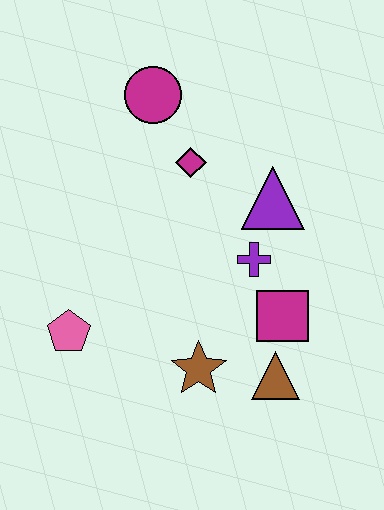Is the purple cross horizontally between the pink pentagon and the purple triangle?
Yes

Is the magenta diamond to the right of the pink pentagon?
Yes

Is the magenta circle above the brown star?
Yes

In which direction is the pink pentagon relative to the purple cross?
The pink pentagon is to the left of the purple cross.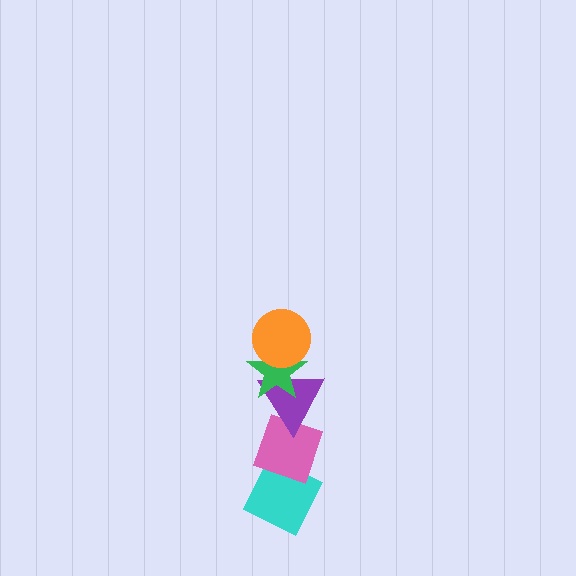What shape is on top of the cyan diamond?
The pink diamond is on top of the cyan diamond.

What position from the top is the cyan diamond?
The cyan diamond is 5th from the top.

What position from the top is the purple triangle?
The purple triangle is 3rd from the top.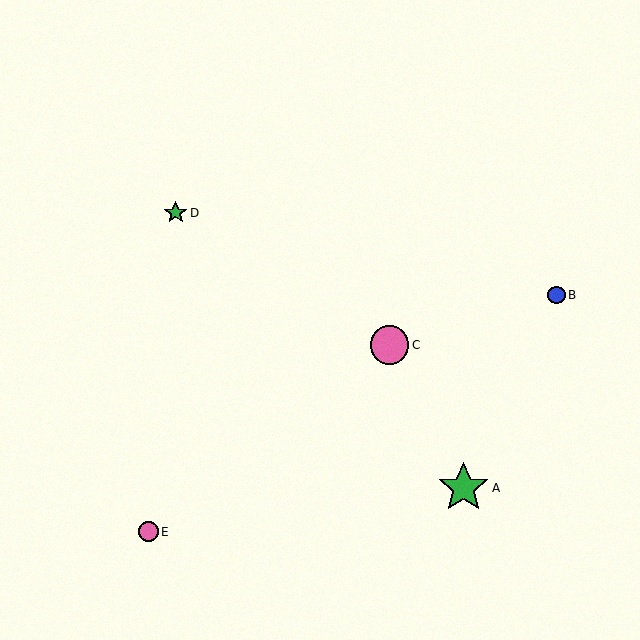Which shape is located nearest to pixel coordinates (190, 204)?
The green star (labeled D) at (176, 213) is nearest to that location.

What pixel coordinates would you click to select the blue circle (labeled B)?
Click at (556, 295) to select the blue circle B.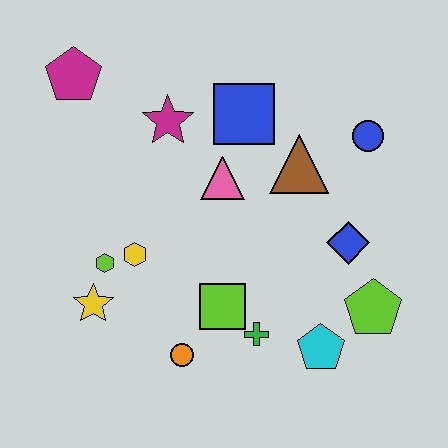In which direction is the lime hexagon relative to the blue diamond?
The lime hexagon is to the left of the blue diamond.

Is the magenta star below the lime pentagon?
No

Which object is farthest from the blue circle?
The yellow star is farthest from the blue circle.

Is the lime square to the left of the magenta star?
No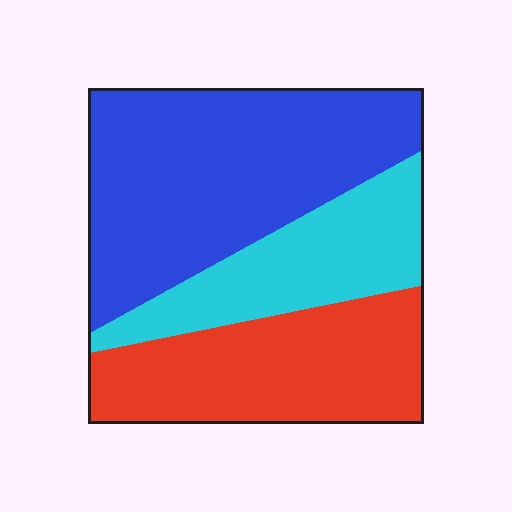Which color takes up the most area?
Blue, at roughly 45%.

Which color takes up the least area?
Cyan, at roughly 25%.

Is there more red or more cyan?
Red.